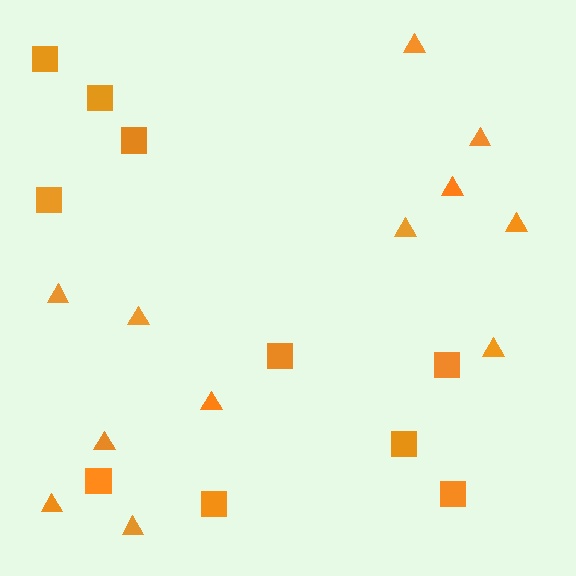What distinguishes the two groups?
There are 2 groups: one group of squares (10) and one group of triangles (12).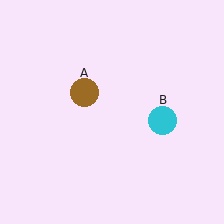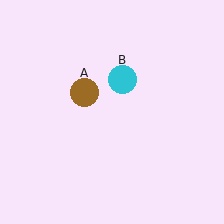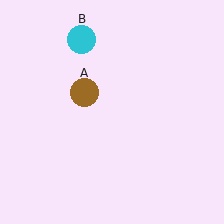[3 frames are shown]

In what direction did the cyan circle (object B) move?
The cyan circle (object B) moved up and to the left.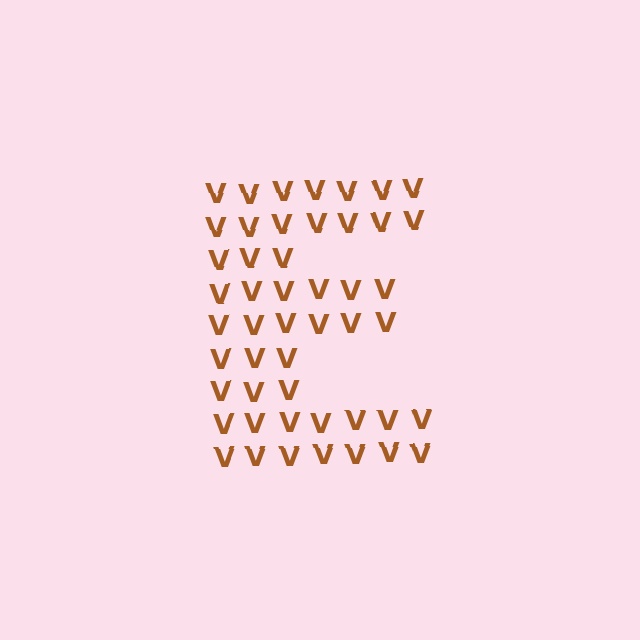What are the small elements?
The small elements are letter V's.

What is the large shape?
The large shape is the letter E.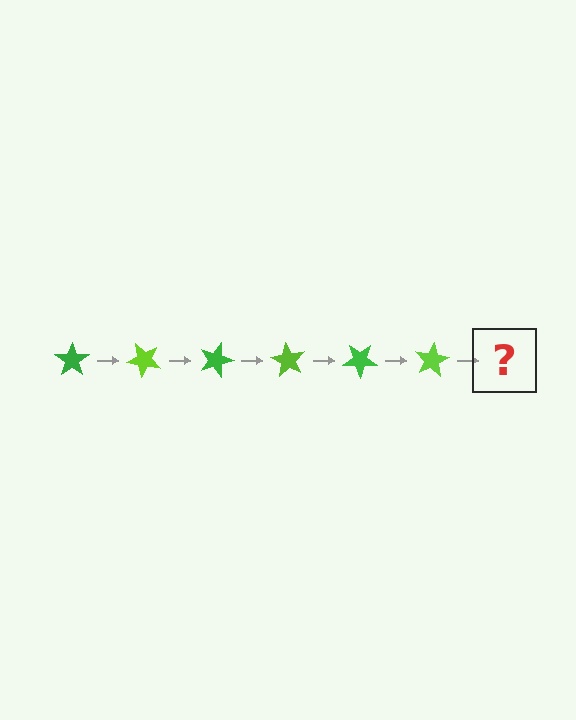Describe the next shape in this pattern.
It should be a green star, rotated 270 degrees from the start.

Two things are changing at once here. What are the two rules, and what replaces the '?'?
The two rules are that it rotates 45 degrees each step and the color cycles through green and lime. The '?' should be a green star, rotated 270 degrees from the start.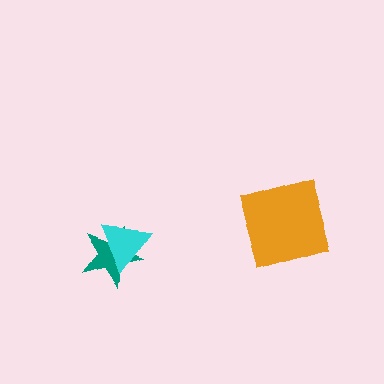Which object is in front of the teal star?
The cyan triangle is in front of the teal star.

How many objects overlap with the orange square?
0 objects overlap with the orange square.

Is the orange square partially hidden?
No, no other shape covers it.